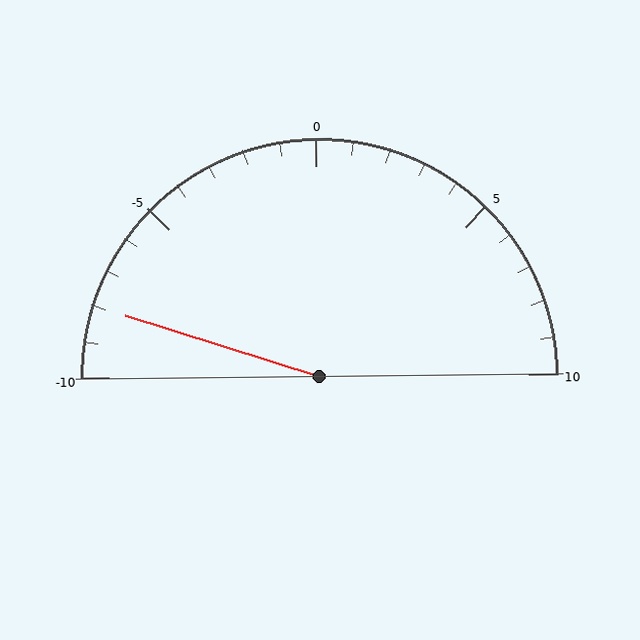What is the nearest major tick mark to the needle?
The nearest major tick mark is -10.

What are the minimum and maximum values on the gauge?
The gauge ranges from -10 to 10.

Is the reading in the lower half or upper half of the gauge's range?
The reading is in the lower half of the range (-10 to 10).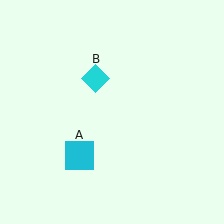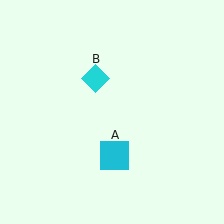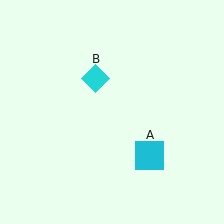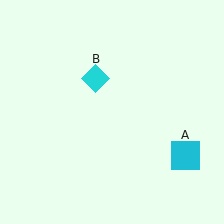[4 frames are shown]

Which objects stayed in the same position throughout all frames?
Cyan diamond (object B) remained stationary.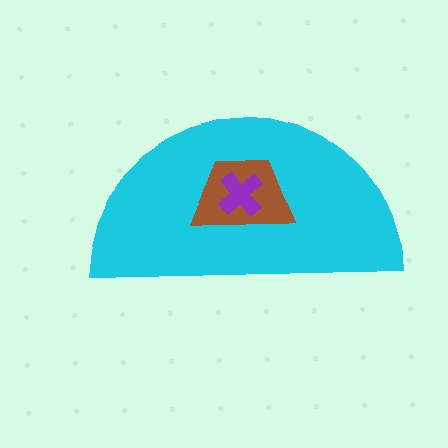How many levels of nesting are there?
3.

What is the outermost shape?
The cyan semicircle.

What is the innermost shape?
The purple cross.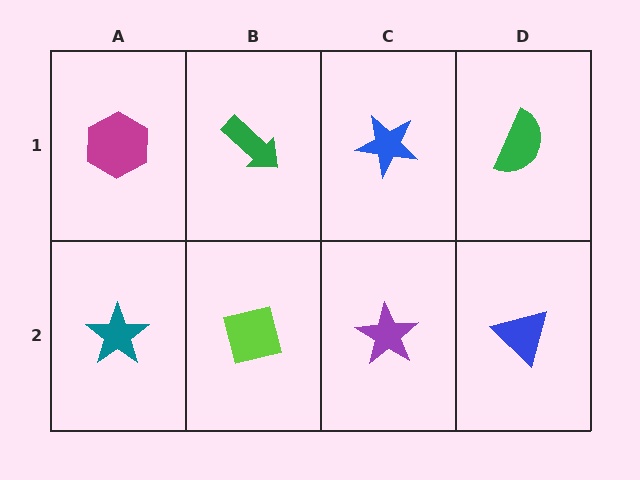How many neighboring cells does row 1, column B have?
3.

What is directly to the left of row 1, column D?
A blue star.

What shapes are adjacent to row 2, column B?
A green arrow (row 1, column B), a teal star (row 2, column A), a purple star (row 2, column C).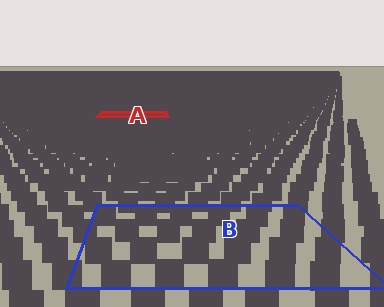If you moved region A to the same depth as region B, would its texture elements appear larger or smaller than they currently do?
They would appear larger. At a closer depth, the same texture elements are projected at a bigger on-screen size.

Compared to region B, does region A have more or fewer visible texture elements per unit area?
Region A has more texture elements per unit area — they are packed more densely because it is farther away.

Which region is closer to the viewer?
Region B is closer. The texture elements there are larger and more spread out.